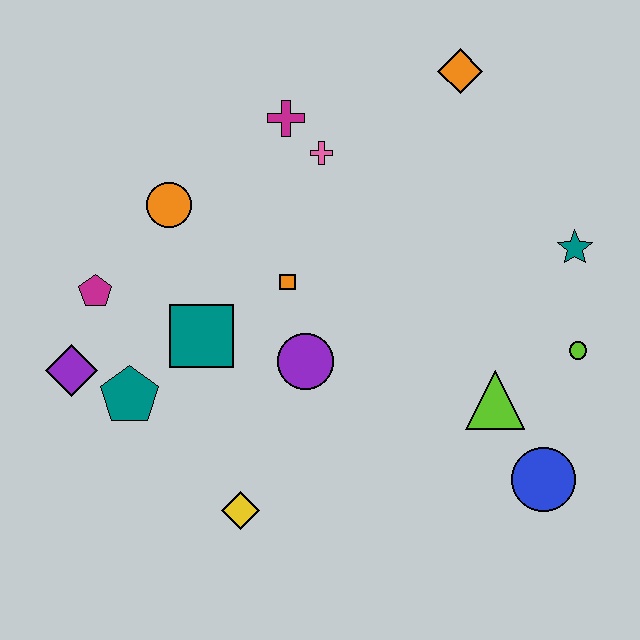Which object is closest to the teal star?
The lime circle is closest to the teal star.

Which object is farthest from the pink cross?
The blue circle is farthest from the pink cross.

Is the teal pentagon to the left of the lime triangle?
Yes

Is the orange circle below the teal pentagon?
No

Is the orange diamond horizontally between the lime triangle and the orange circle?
Yes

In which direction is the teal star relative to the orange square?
The teal star is to the right of the orange square.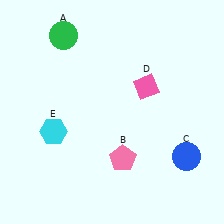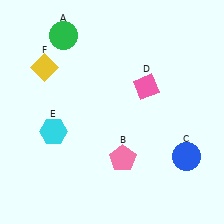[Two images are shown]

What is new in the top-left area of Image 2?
A yellow diamond (F) was added in the top-left area of Image 2.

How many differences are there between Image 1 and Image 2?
There is 1 difference between the two images.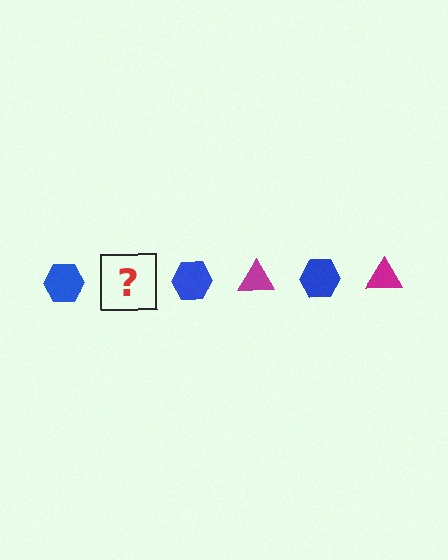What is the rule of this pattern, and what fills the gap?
The rule is that the pattern alternates between blue hexagon and magenta triangle. The gap should be filled with a magenta triangle.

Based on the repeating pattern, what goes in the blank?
The blank should be a magenta triangle.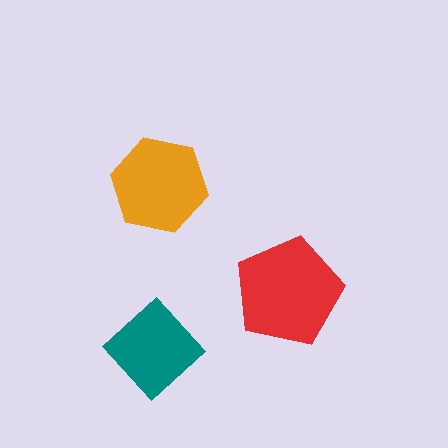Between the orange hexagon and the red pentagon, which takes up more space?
The red pentagon.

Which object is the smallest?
The teal diamond.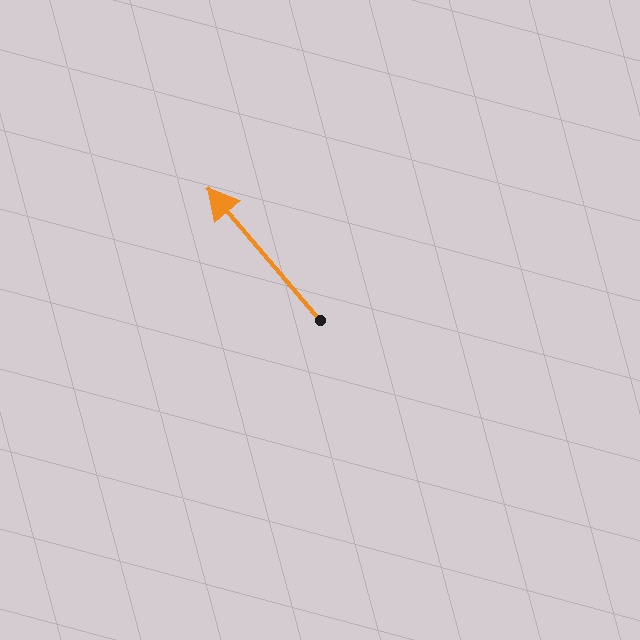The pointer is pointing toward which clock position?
Roughly 11 o'clock.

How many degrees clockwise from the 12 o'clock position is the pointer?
Approximately 320 degrees.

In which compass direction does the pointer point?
Northwest.